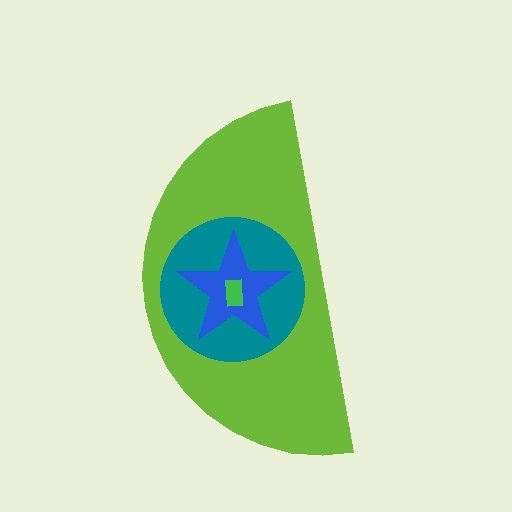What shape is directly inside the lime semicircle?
The teal circle.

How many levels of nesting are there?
4.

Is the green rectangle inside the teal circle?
Yes.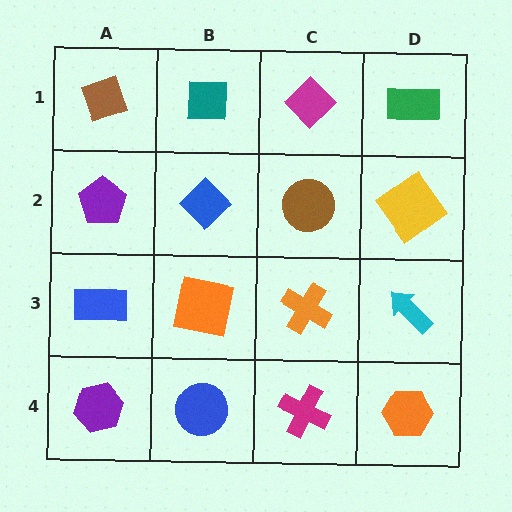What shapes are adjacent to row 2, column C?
A magenta diamond (row 1, column C), an orange cross (row 3, column C), a blue diamond (row 2, column B), a yellow diamond (row 2, column D).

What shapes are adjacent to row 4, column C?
An orange cross (row 3, column C), a blue circle (row 4, column B), an orange hexagon (row 4, column D).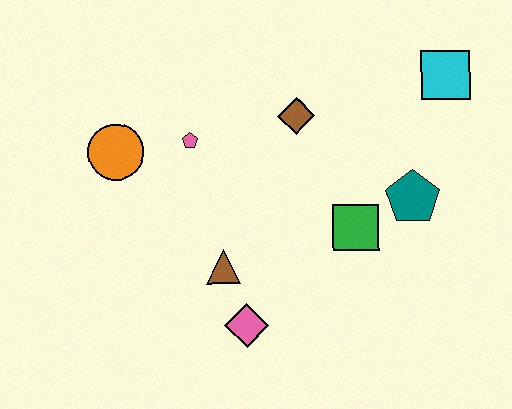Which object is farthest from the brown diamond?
The pink diamond is farthest from the brown diamond.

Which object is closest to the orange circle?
The pink pentagon is closest to the orange circle.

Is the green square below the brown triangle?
No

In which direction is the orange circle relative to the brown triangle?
The orange circle is above the brown triangle.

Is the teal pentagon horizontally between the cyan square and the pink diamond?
Yes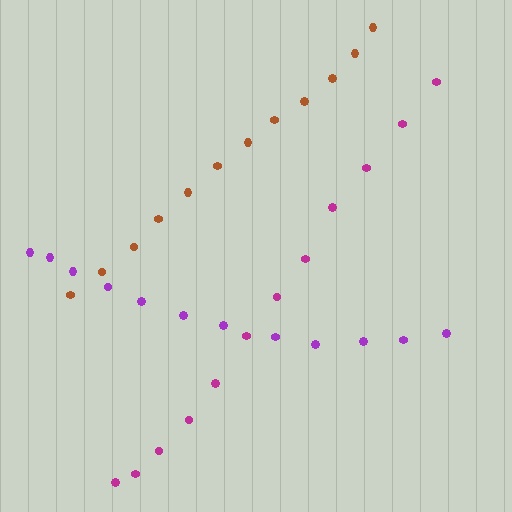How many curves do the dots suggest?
There are 3 distinct paths.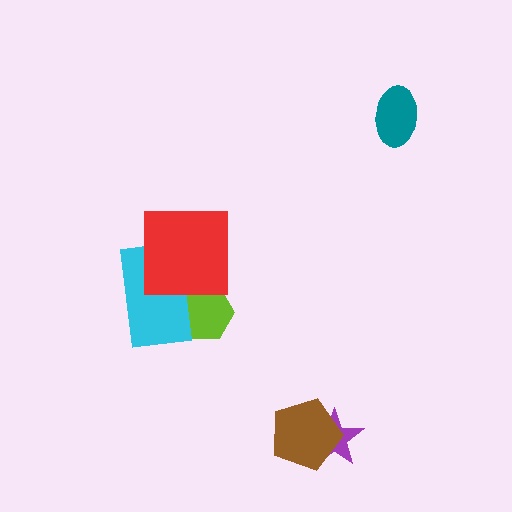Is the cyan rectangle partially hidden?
Yes, it is partially covered by another shape.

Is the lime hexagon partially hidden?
Yes, it is partially covered by another shape.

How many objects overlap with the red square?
2 objects overlap with the red square.